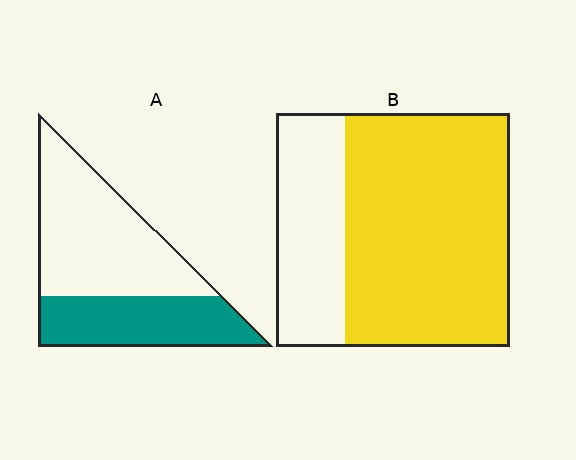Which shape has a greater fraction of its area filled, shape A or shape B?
Shape B.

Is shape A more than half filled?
No.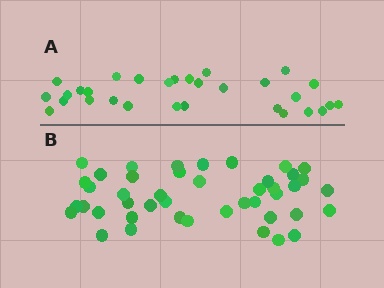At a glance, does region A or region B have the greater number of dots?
Region B (the bottom region) has more dots.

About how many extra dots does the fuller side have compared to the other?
Region B has approximately 15 more dots than region A.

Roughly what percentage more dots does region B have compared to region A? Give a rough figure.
About 45% more.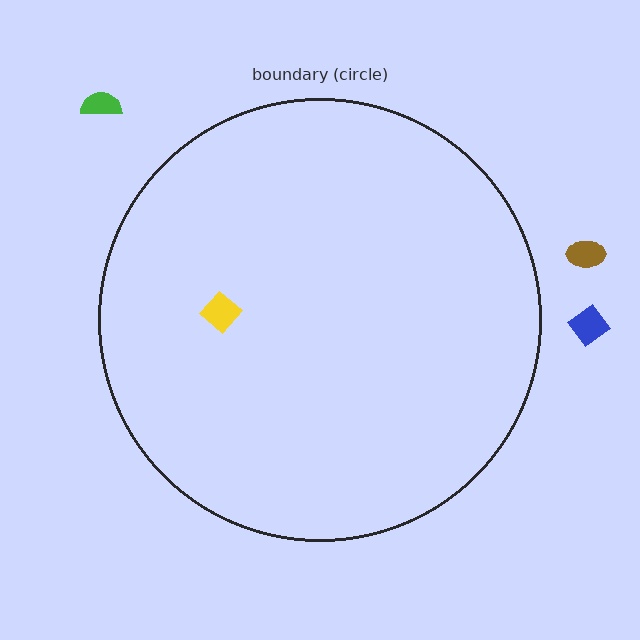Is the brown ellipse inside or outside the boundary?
Outside.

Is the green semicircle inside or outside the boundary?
Outside.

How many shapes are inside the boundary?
1 inside, 3 outside.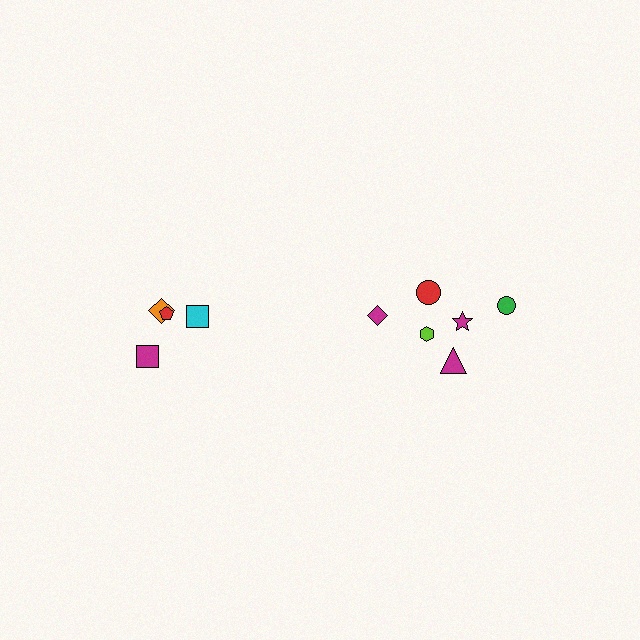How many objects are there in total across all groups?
There are 10 objects.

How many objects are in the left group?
There are 4 objects.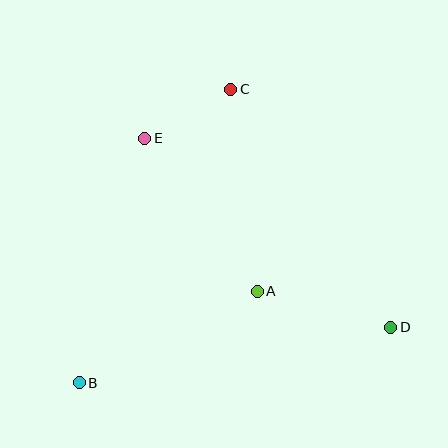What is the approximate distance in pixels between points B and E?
The distance between B and E is approximately 253 pixels.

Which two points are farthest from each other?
Points B and C are farthest from each other.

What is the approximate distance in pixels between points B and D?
The distance between B and D is approximately 317 pixels.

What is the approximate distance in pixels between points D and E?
The distance between D and E is approximately 311 pixels.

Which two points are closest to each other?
Points C and E are closest to each other.